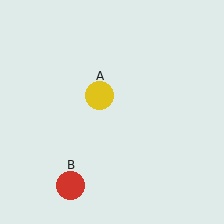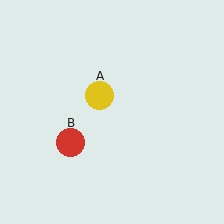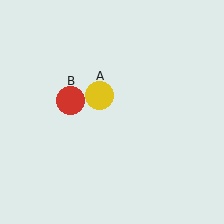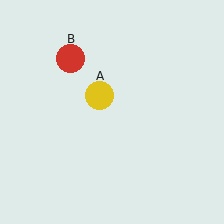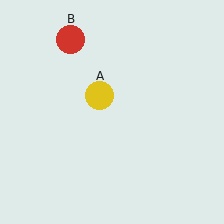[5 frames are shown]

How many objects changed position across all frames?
1 object changed position: red circle (object B).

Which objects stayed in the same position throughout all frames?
Yellow circle (object A) remained stationary.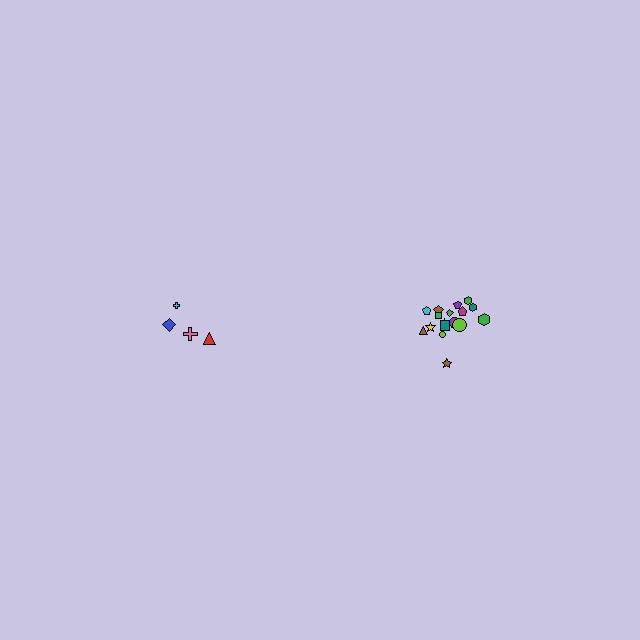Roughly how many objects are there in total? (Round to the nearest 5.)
Roughly 20 objects in total.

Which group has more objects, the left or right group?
The right group.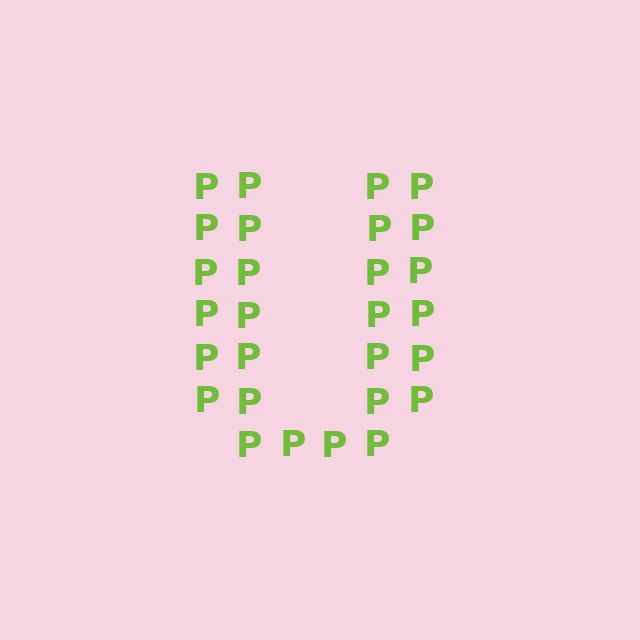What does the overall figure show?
The overall figure shows the letter U.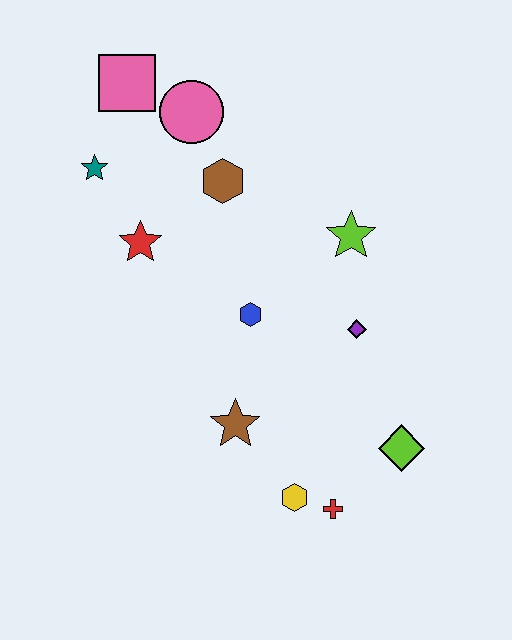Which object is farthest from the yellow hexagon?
The pink square is farthest from the yellow hexagon.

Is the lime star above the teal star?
No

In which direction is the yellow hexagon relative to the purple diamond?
The yellow hexagon is below the purple diamond.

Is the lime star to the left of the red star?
No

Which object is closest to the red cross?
The yellow hexagon is closest to the red cross.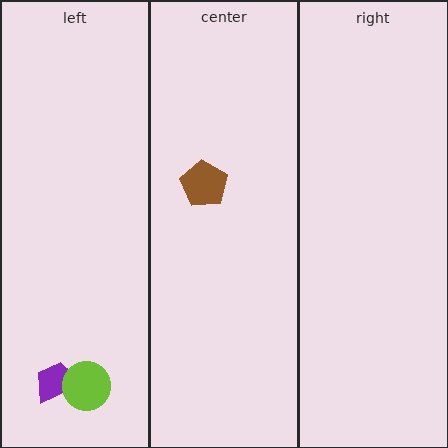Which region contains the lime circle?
The left region.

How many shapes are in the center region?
1.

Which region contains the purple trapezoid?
The left region.